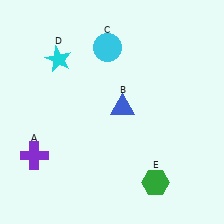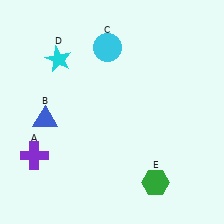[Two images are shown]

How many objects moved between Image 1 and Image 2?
1 object moved between the two images.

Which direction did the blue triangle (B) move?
The blue triangle (B) moved left.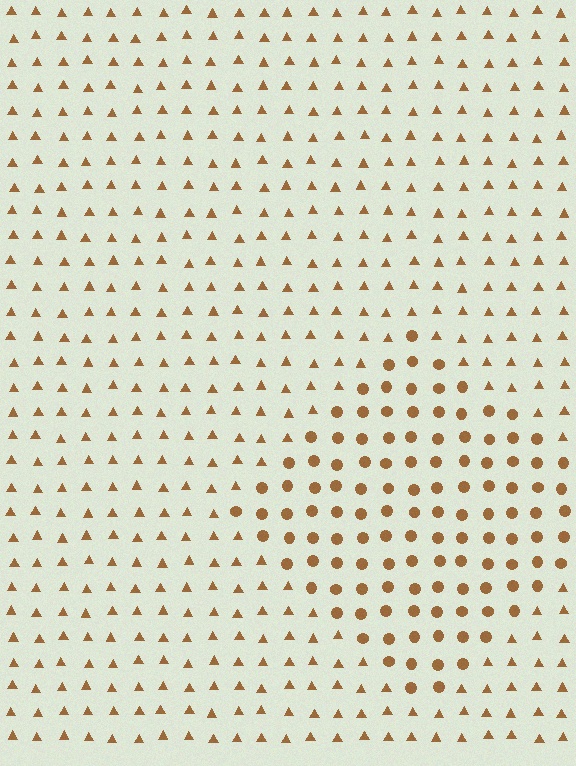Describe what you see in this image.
The image is filled with small brown elements arranged in a uniform grid. A diamond-shaped region contains circles, while the surrounding area contains triangles. The boundary is defined purely by the change in element shape.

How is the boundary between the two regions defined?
The boundary is defined by a change in element shape: circles inside vs. triangles outside. All elements share the same color and spacing.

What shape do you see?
I see a diamond.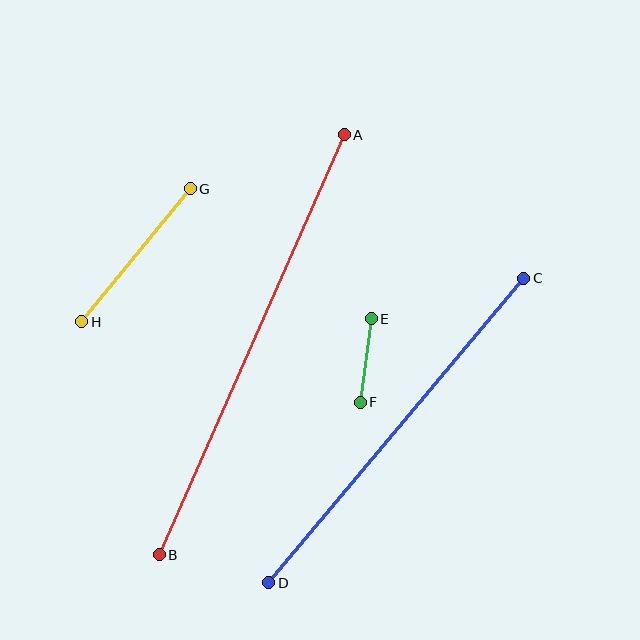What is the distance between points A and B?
The distance is approximately 459 pixels.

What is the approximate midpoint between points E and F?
The midpoint is at approximately (366, 360) pixels.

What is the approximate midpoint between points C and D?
The midpoint is at approximately (396, 430) pixels.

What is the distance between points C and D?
The distance is approximately 397 pixels.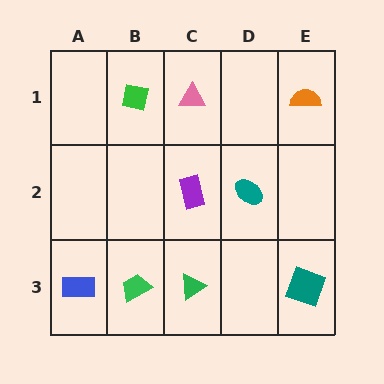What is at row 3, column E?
A teal square.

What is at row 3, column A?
A blue rectangle.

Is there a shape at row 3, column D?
No, that cell is empty.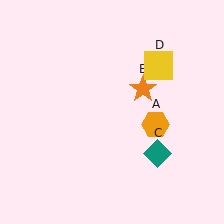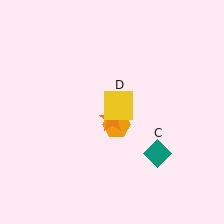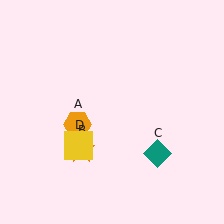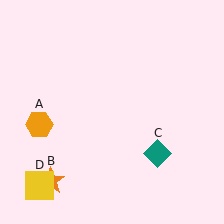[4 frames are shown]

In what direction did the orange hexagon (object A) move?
The orange hexagon (object A) moved left.